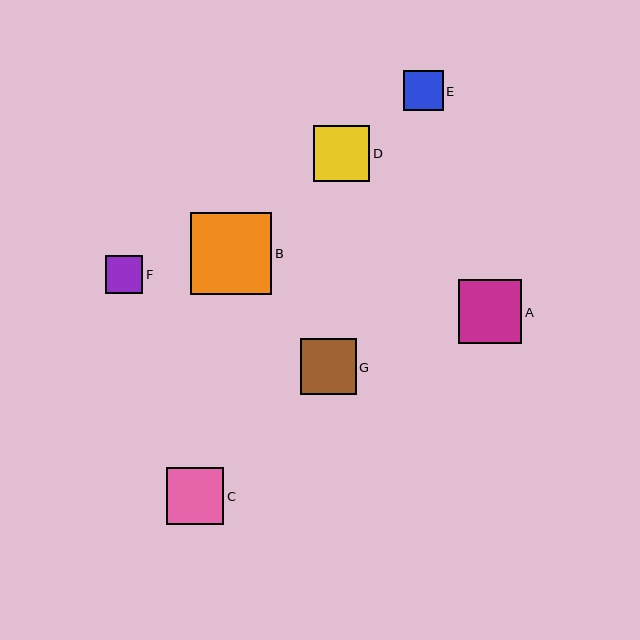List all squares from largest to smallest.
From largest to smallest: B, A, C, D, G, E, F.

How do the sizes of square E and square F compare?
Square E and square F are approximately the same size.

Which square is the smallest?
Square F is the smallest with a size of approximately 38 pixels.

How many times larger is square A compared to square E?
Square A is approximately 1.6 times the size of square E.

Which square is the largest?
Square B is the largest with a size of approximately 82 pixels.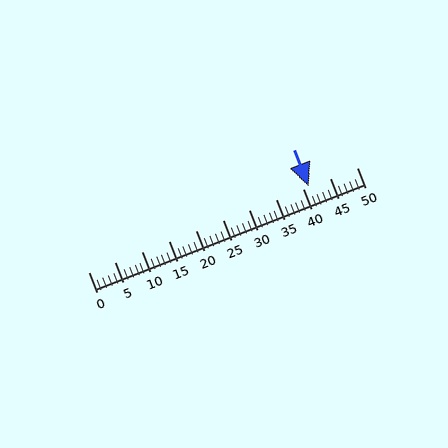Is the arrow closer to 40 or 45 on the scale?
The arrow is closer to 40.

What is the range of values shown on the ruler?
The ruler shows values from 0 to 50.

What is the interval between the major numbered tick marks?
The major tick marks are spaced 5 units apart.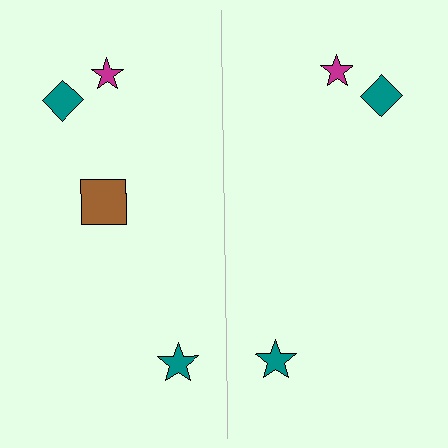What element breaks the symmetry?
A brown square is missing from the right side.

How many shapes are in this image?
There are 7 shapes in this image.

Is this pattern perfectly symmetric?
No, the pattern is not perfectly symmetric. A brown square is missing from the right side.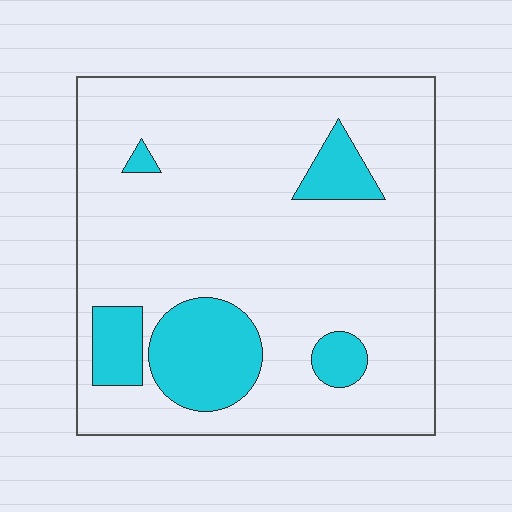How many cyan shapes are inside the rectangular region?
5.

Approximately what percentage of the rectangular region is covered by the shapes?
Approximately 15%.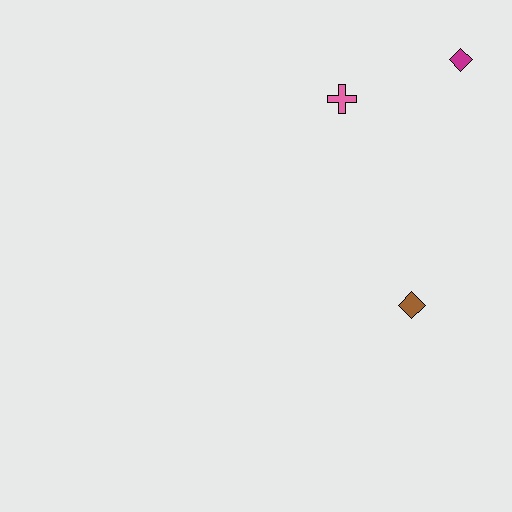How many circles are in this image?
There are no circles.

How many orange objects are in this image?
There are no orange objects.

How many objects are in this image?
There are 3 objects.